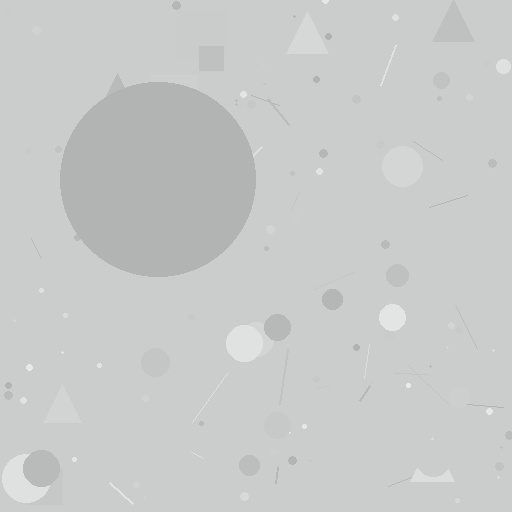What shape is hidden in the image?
A circle is hidden in the image.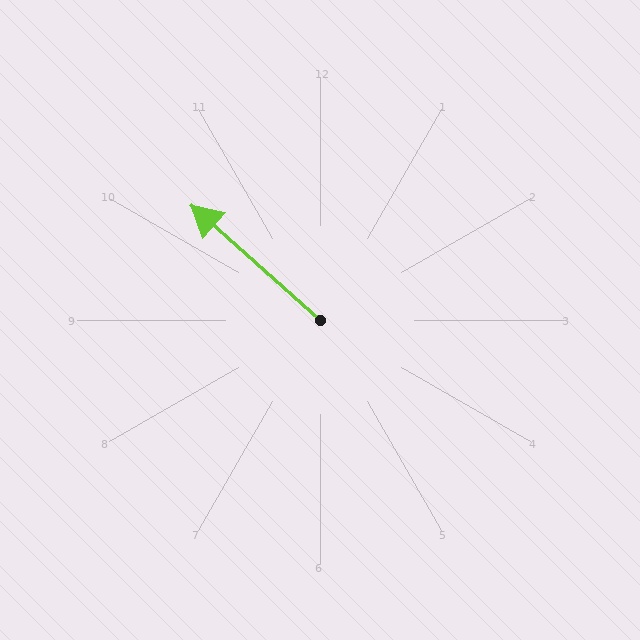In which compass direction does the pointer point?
Northwest.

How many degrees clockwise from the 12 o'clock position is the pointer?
Approximately 312 degrees.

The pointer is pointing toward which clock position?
Roughly 10 o'clock.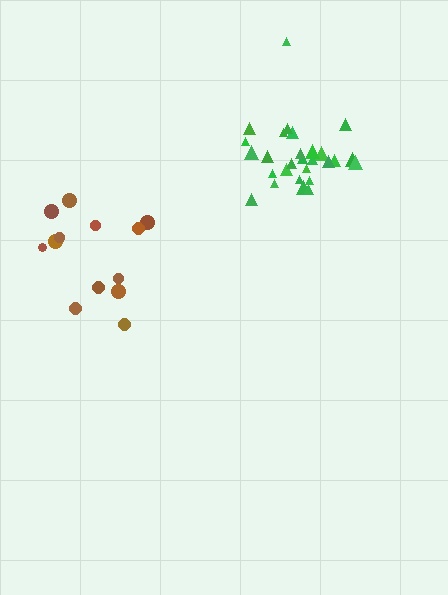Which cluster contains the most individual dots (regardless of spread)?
Green (28).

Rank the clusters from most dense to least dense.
green, brown.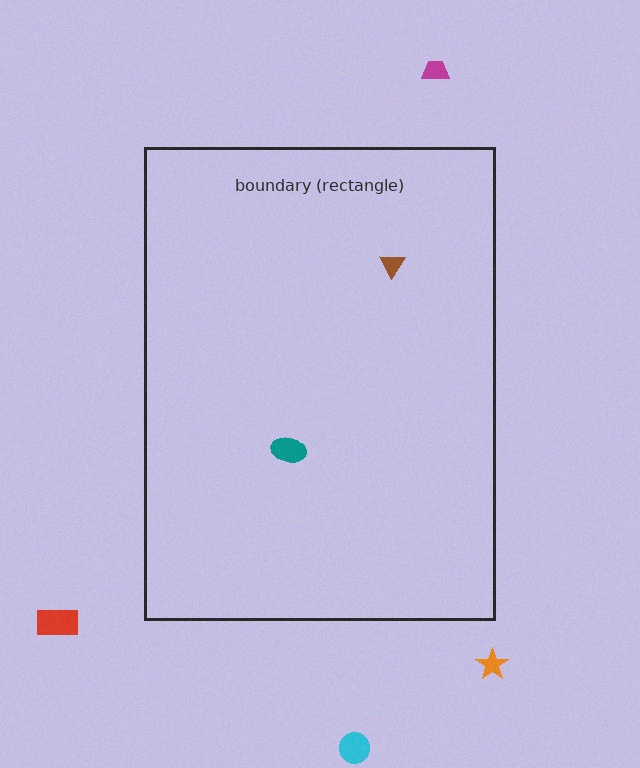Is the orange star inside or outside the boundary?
Outside.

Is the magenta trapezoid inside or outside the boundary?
Outside.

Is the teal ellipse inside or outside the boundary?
Inside.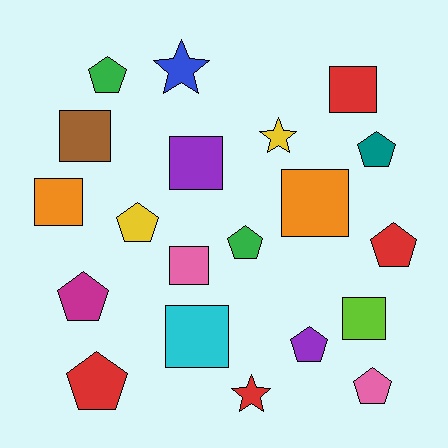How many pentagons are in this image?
There are 9 pentagons.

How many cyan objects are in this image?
There is 1 cyan object.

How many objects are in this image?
There are 20 objects.